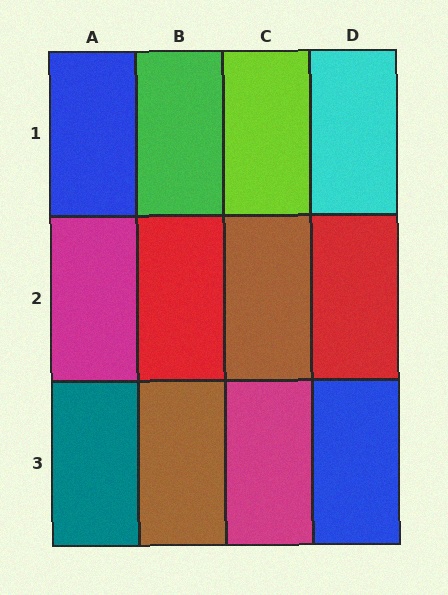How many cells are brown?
2 cells are brown.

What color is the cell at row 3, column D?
Blue.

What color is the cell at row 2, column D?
Red.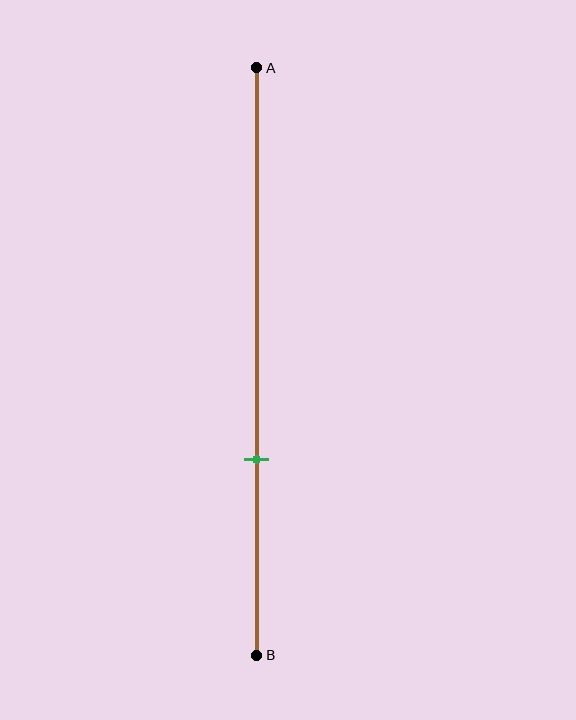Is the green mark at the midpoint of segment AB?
No, the mark is at about 65% from A, not at the 50% midpoint.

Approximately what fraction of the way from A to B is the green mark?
The green mark is approximately 65% of the way from A to B.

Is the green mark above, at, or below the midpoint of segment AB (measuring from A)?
The green mark is below the midpoint of segment AB.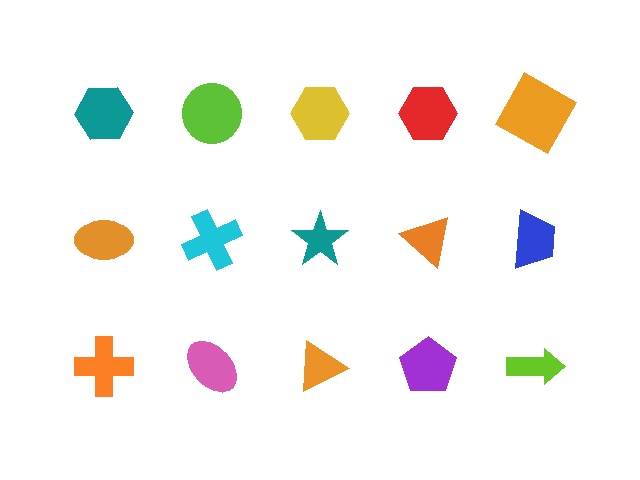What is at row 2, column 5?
A blue trapezoid.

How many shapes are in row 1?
5 shapes.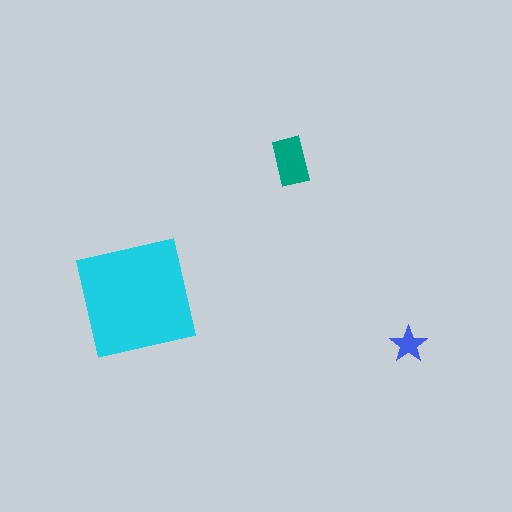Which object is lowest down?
The blue star is bottommost.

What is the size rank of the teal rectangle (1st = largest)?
2nd.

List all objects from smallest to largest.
The blue star, the teal rectangle, the cyan square.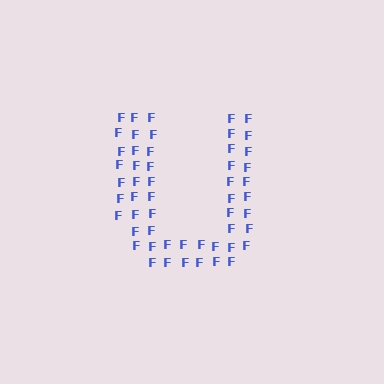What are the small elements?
The small elements are letter F's.